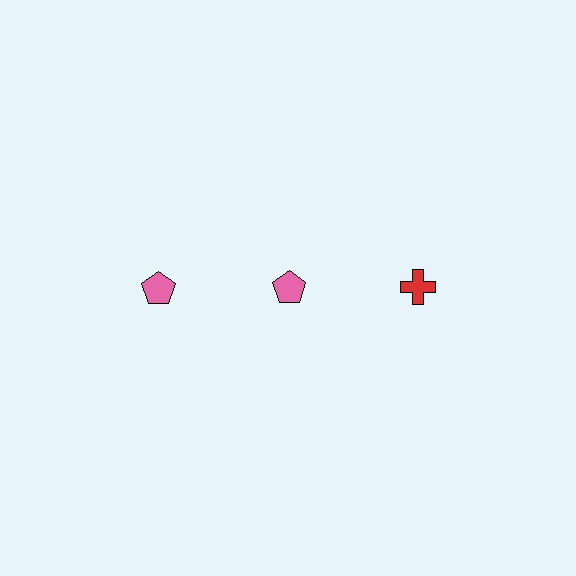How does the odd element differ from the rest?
It differs in both color (red instead of pink) and shape (cross instead of pentagon).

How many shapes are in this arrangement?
There are 3 shapes arranged in a grid pattern.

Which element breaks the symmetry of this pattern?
The red cross in the top row, center column breaks the symmetry. All other shapes are pink pentagons.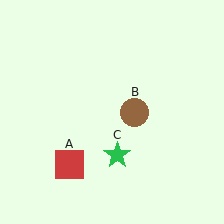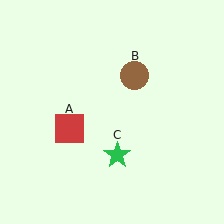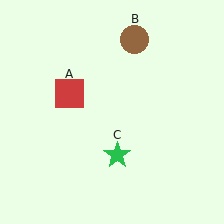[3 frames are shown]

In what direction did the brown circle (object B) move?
The brown circle (object B) moved up.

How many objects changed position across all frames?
2 objects changed position: red square (object A), brown circle (object B).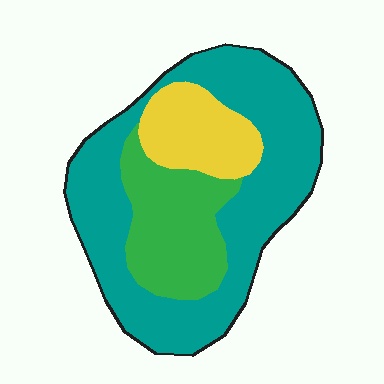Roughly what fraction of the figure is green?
Green takes up about one quarter (1/4) of the figure.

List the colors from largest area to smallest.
From largest to smallest: teal, green, yellow.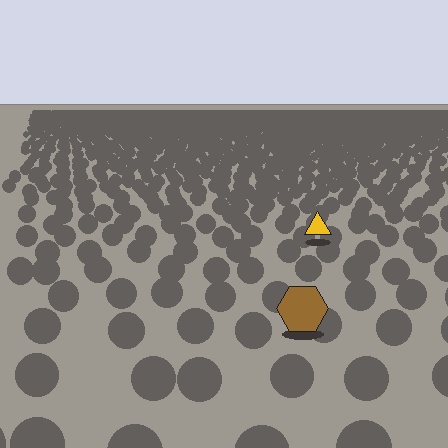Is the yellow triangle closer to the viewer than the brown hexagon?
No. The brown hexagon is closer — you can tell from the texture gradient: the ground texture is coarser near it.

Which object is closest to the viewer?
The brown hexagon is closest. The texture marks near it are larger and more spread out.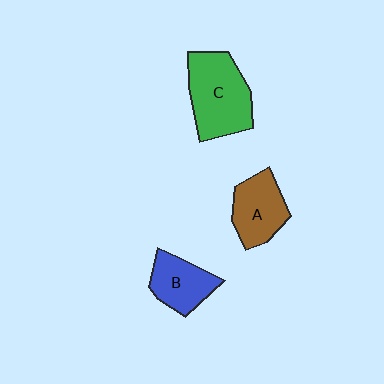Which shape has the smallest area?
Shape B (blue).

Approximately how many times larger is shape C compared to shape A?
Approximately 1.4 times.